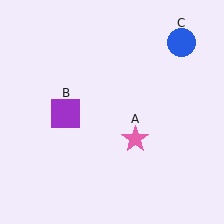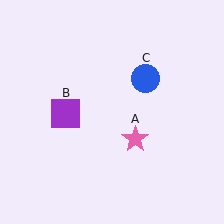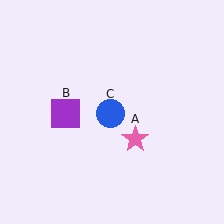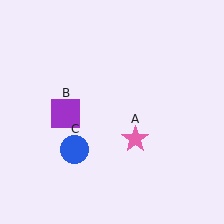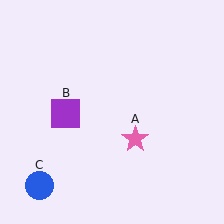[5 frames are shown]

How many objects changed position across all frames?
1 object changed position: blue circle (object C).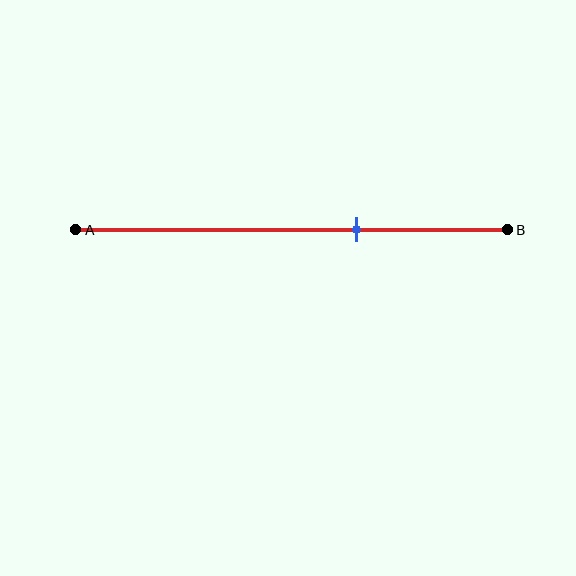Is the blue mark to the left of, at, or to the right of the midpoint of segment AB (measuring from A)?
The blue mark is to the right of the midpoint of segment AB.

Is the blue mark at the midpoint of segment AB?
No, the mark is at about 65% from A, not at the 50% midpoint.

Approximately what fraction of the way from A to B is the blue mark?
The blue mark is approximately 65% of the way from A to B.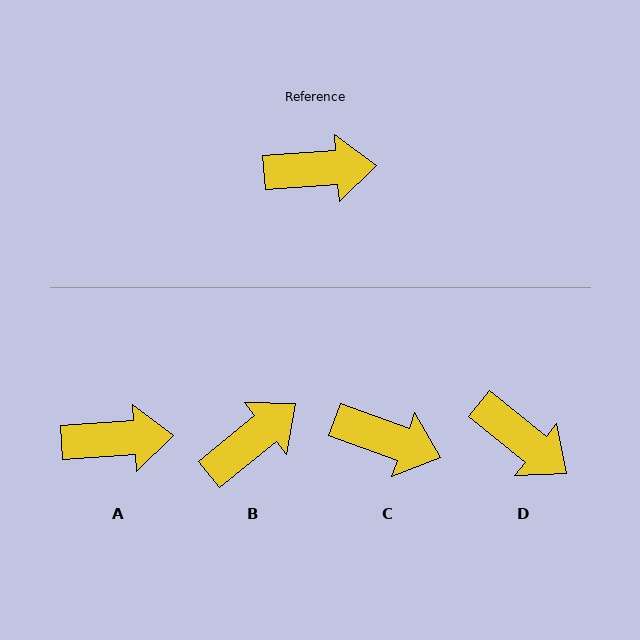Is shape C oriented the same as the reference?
No, it is off by about 24 degrees.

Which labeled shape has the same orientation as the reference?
A.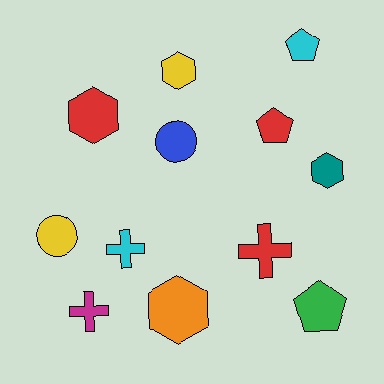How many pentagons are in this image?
There are 3 pentagons.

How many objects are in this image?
There are 12 objects.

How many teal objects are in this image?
There is 1 teal object.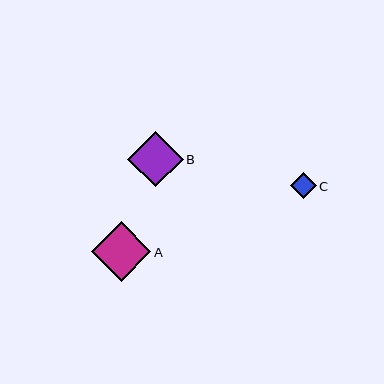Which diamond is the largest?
Diamond A is the largest with a size of approximately 59 pixels.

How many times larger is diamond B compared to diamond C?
Diamond B is approximately 2.1 times the size of diamond C.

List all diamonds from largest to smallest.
From largest to smallest: A, B, C.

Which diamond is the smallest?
Diamond C is the smallest with a size of approximately 26 pixels.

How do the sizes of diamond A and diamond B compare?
Diamond A and diamond B are approximately the same size.